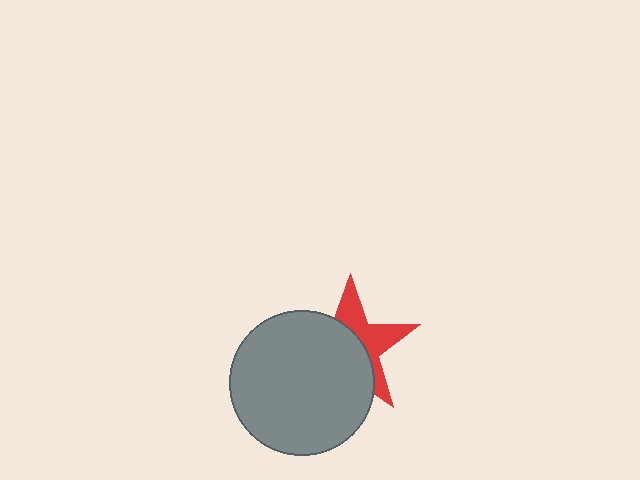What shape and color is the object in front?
The object in front is a gray circle.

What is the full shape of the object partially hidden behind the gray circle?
The partially hidden object is a red star.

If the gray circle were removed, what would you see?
You would see the complete red star.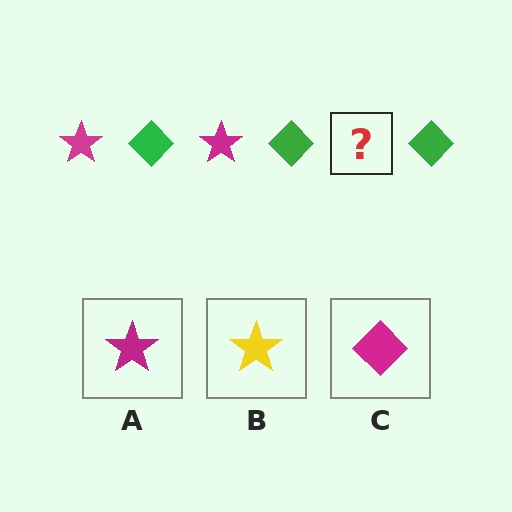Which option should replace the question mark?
Option A.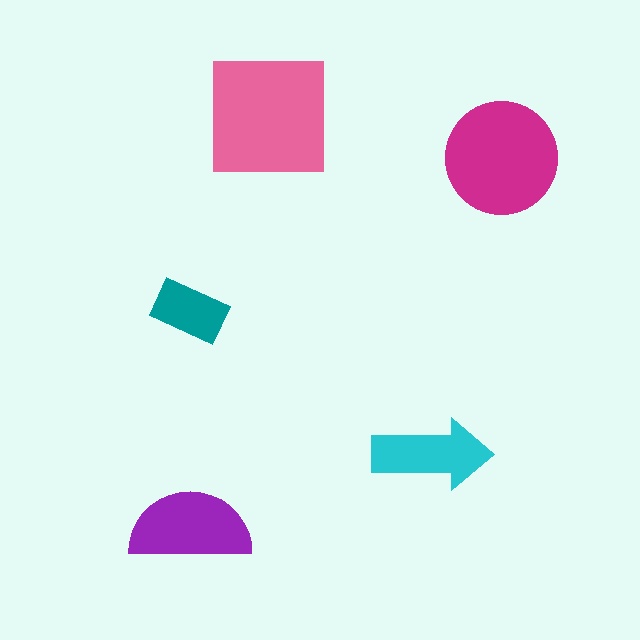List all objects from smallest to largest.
The teal rectangle, the cyan arrow, the purple semicircle, the magenta circle, the pink square.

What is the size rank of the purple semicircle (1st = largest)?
3rd.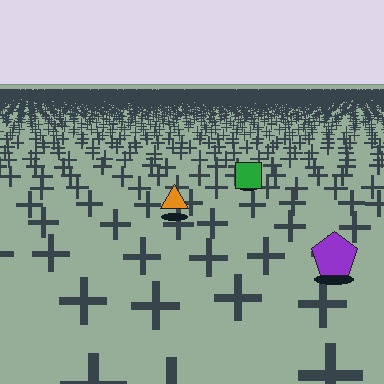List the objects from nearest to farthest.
From nearest to farthest: the purple pentagon, the orange triangle, the green square.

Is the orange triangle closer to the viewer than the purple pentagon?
No. The purple pentagon is closer — you can tell from the texture gradient: the ground texture is coarser near it.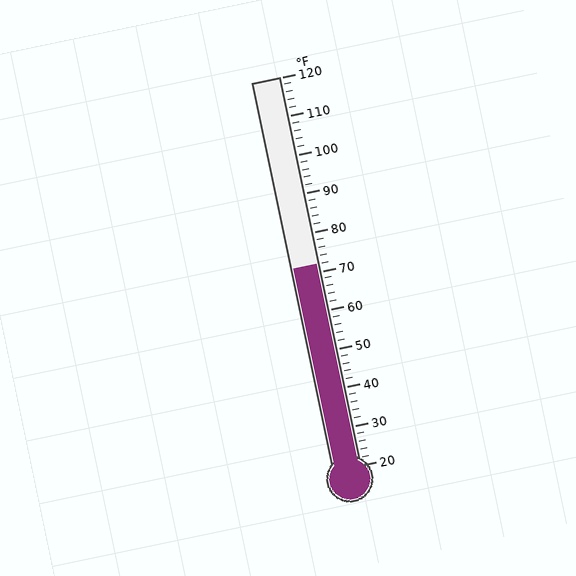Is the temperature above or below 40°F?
The temperature is above 40°F.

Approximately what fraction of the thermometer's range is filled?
The thermometer is filled to approximately 50% of its range.